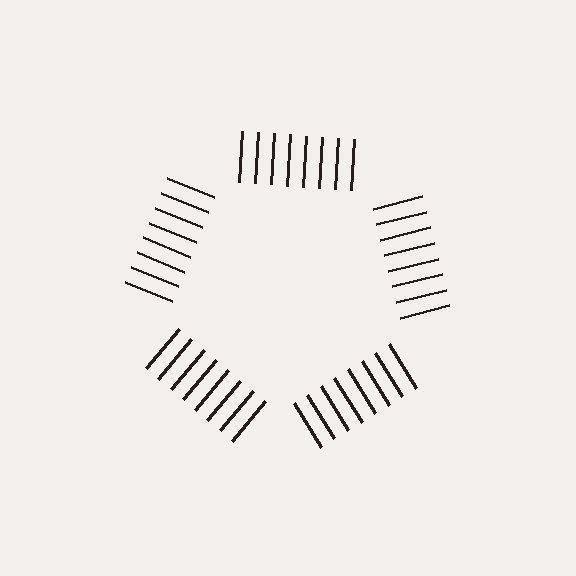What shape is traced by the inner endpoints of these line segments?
An illusory pentagon — the line segments terminate on its edges but no continuous stroke is drawn.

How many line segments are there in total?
40 — 8 along each of the 5 edges.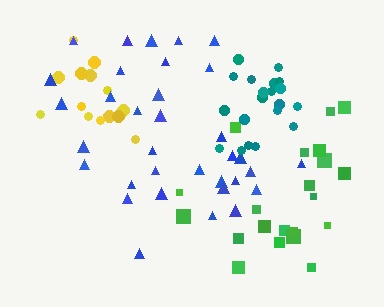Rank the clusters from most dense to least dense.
teal, yellow, blue, green.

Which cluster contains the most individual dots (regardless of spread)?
Blue (34).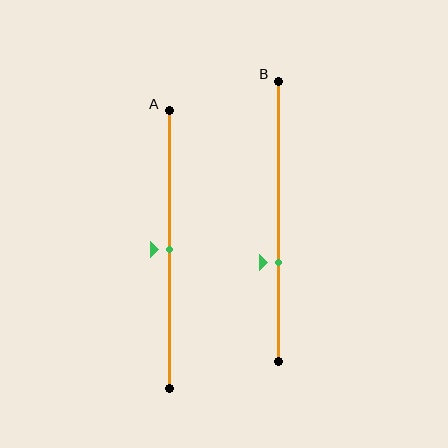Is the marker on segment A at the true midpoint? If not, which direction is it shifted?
Yes, the marker on segment A is at the true midpoint.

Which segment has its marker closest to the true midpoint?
Segment A has its marker closest to the true midpoint.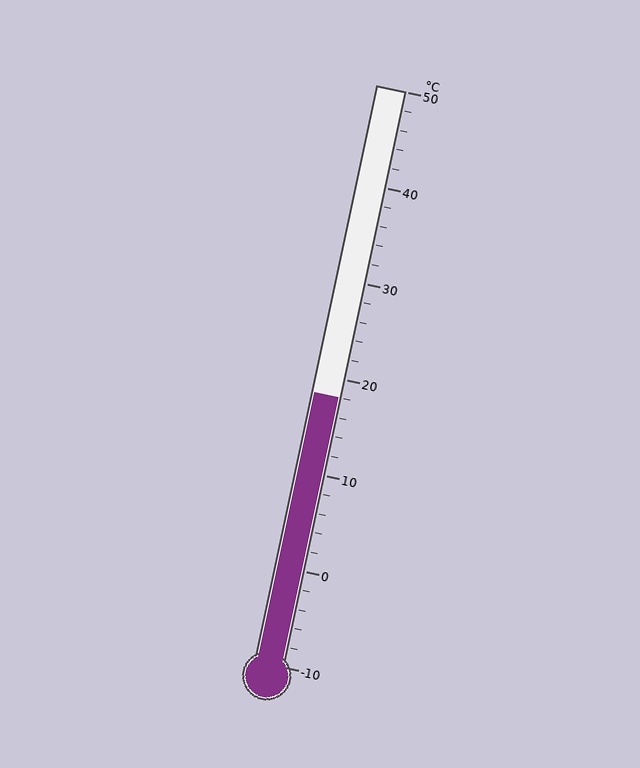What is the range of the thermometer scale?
The thermometer scale ranges from -10°C to 50°C.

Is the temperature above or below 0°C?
The temperature is above 0°C.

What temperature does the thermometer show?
The thermometer shows approximately 18°C.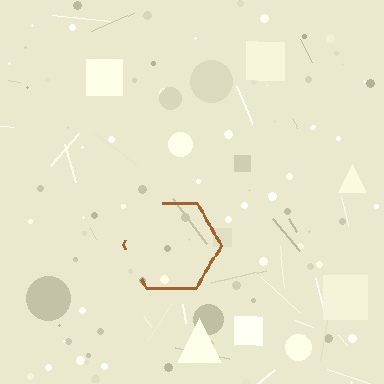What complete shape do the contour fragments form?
The contour fragments form a hexagon.